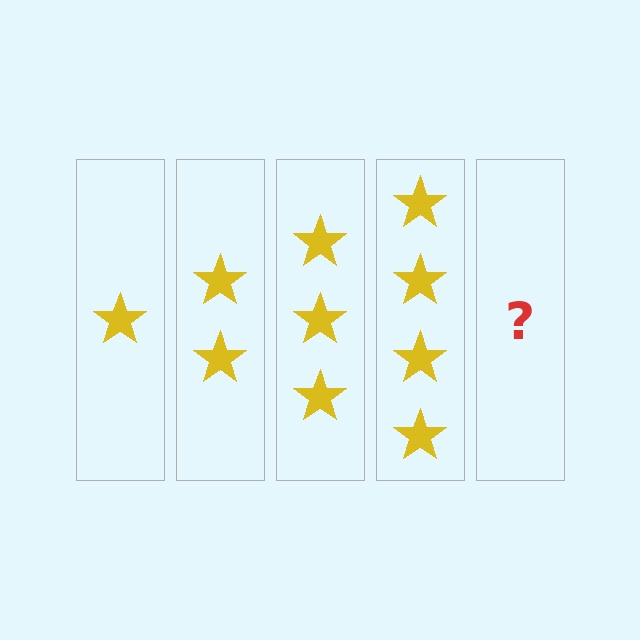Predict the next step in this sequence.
The next step is 5 stars.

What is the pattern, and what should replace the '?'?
The pattern is that each step adds one more star. The '?' should be 5 stars.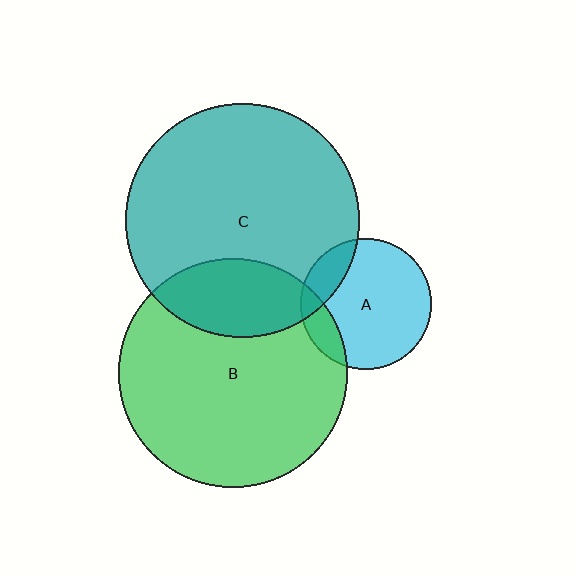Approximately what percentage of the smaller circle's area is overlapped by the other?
Approximately 15%.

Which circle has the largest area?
Circle C (teal).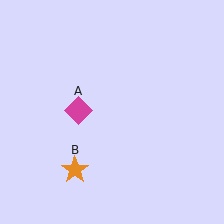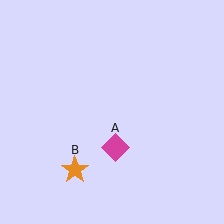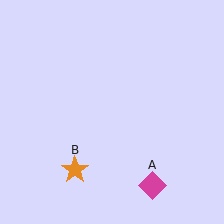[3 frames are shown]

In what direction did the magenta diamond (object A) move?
The magenta diamond (object A) moved down and to the right.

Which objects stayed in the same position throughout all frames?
Orange star (object B) remained stationary.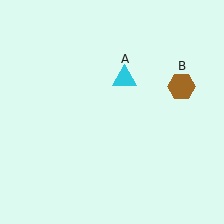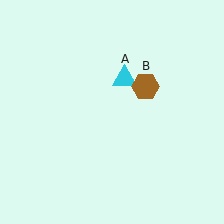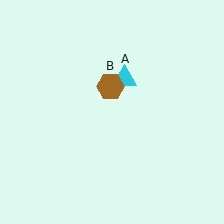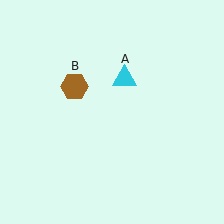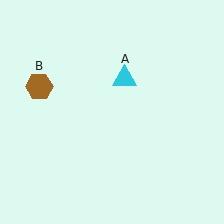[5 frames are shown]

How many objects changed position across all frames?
1 object changed position: brown hexagon (object B).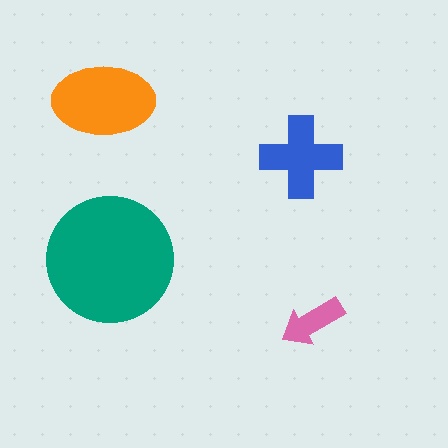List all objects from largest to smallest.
The teal circle, the orange ellipse, the blue cross, the pink arrow.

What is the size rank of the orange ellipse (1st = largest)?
2nd.